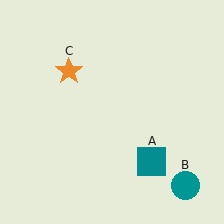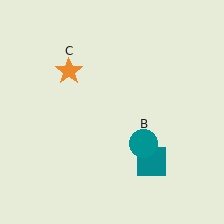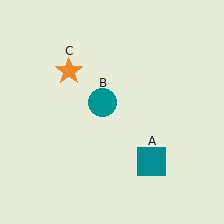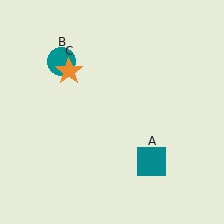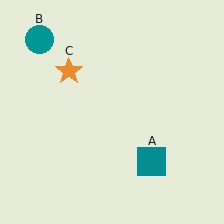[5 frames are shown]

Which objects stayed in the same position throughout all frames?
Teal square (object A) and orange star (object C) remained stationary.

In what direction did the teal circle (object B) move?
The teal circle (object B) moved up and to the left.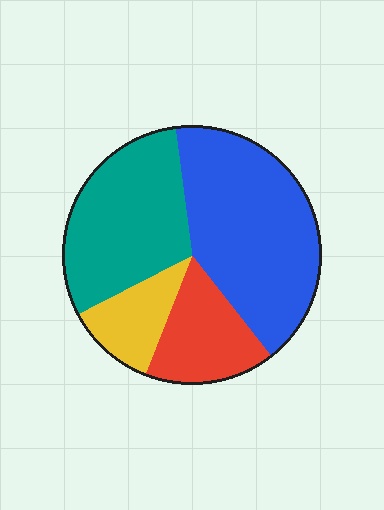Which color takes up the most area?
Blue, at roughly 40%.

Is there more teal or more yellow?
Teal.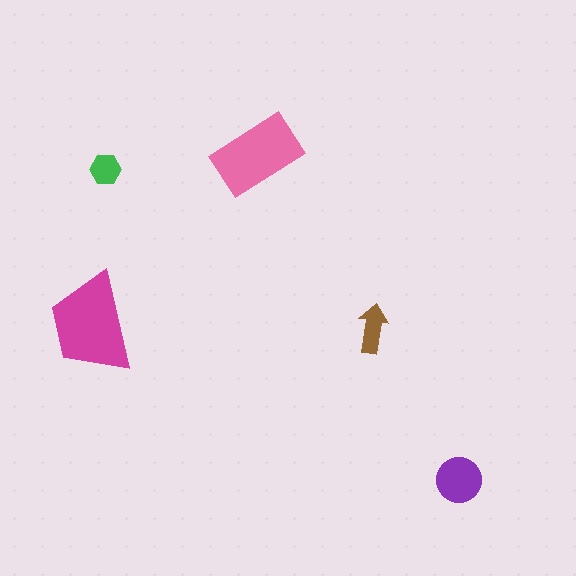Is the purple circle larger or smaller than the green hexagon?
Larger.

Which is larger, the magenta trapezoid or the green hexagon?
The magenta trapezoid.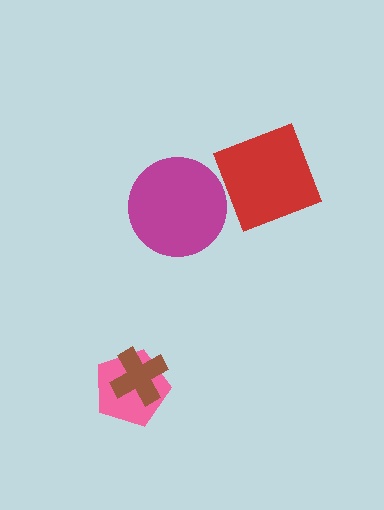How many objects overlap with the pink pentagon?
1 object overlaps with the pink pentagon.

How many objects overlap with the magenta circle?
0 objects overlap with the magenta circle.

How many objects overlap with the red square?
0 objects overlap with the red square.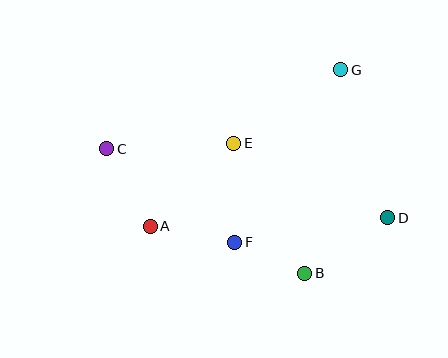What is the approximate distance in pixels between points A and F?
The distance between A and F is approximately 86 pixels.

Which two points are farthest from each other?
Points C and D are farthest from each other.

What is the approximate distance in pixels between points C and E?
The distance between C and E is approximately 127 pixels.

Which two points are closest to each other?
Points B and F are closest to each other.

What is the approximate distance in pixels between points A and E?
The distance between A and E is approximately 118 pixels.